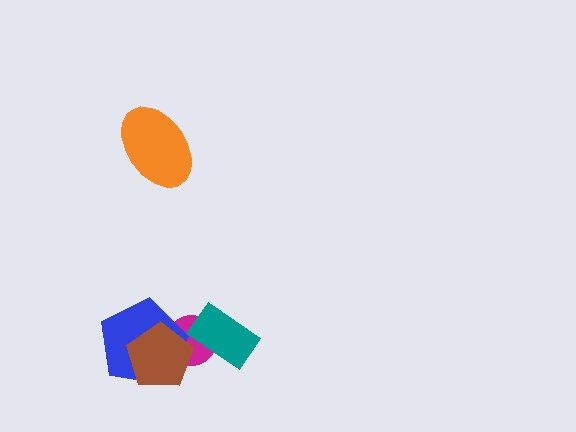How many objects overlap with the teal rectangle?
1 object overlaps with the teal rectangle.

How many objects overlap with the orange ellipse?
0 objects overlap with the orange ellipse.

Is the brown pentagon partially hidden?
No, no other shape covers it.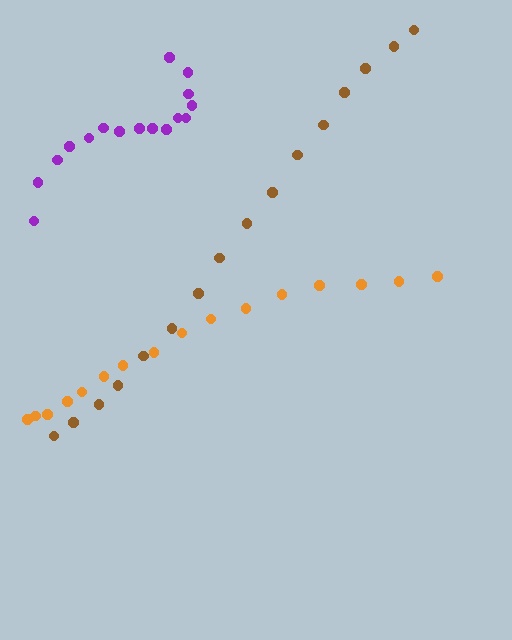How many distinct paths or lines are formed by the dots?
There are 3 distinct paths.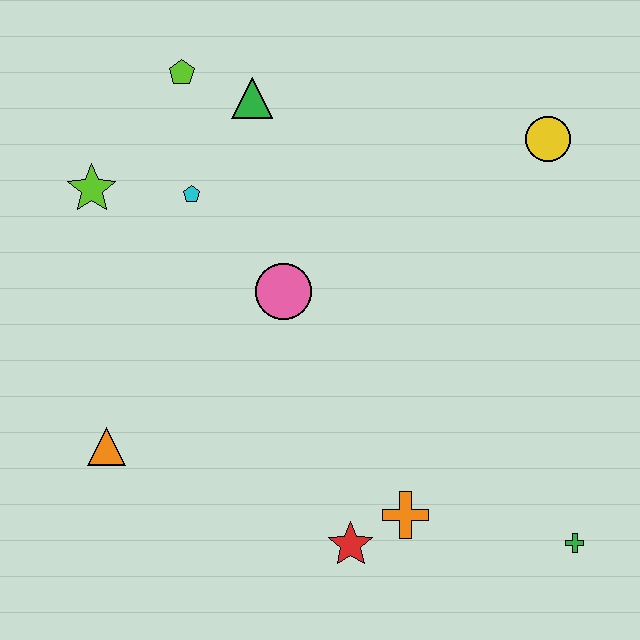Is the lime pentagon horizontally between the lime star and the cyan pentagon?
Yes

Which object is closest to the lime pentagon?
The green triangle is closest to the lime pentagon.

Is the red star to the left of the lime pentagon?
No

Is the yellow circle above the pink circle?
Yes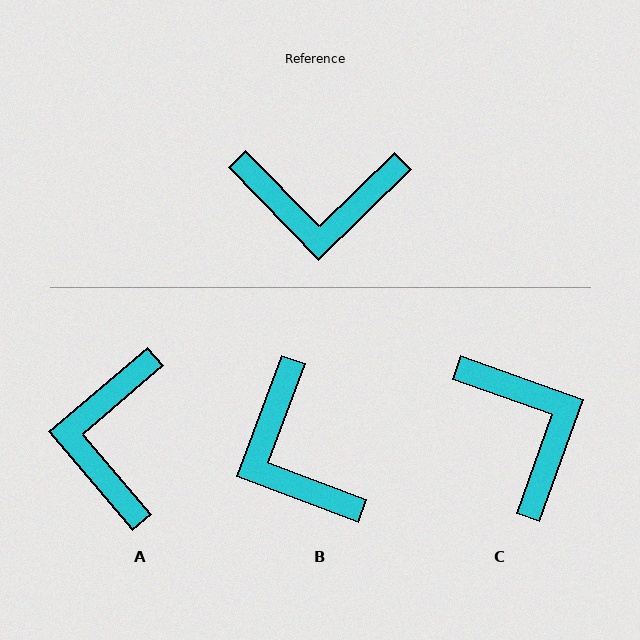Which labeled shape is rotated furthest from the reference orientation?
C, about 116 degrees away.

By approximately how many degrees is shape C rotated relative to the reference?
Approximately 116 degrees counter-clockwise.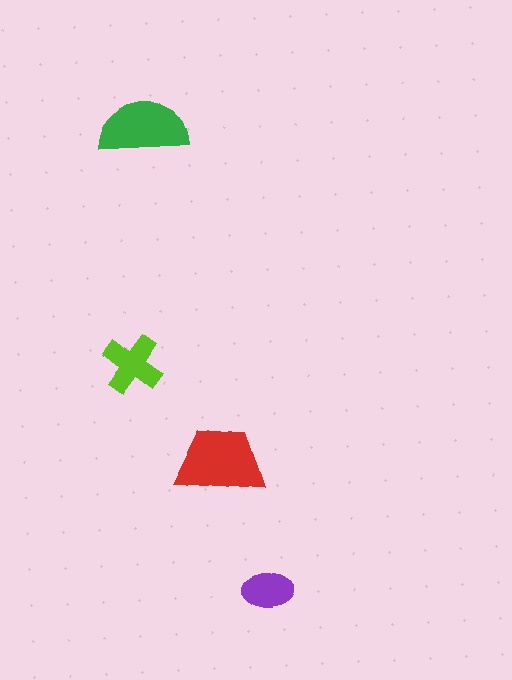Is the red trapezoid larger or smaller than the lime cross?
Larger.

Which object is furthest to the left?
The lime cross is leftmost.